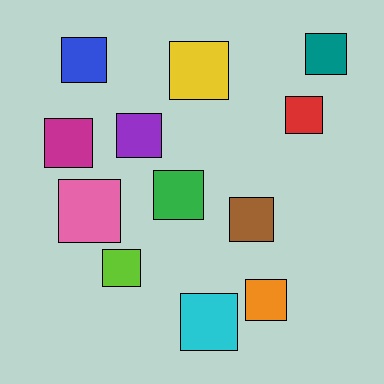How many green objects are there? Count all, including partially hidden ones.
There is 1 green object.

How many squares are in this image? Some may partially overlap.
There are 12 squares.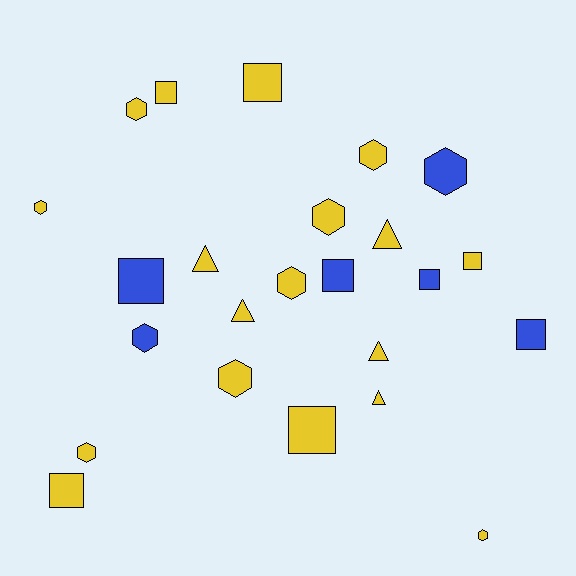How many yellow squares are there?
There are 5 yellow squares.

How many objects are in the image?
There are 24 objects.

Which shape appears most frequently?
Hexagon, with 10 objects.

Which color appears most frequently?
Yellow, with 18 objects.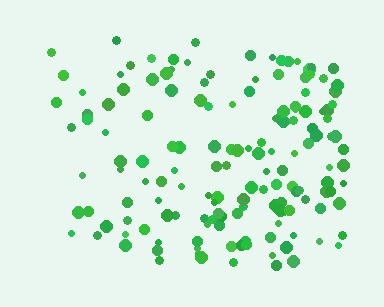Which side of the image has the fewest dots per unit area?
The left.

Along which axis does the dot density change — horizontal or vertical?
Horizontal.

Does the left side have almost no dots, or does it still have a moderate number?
Still a moderate number, just noticeably fewer than the right.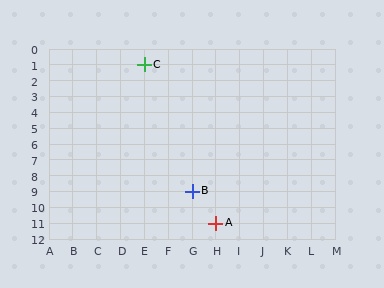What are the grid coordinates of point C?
Point C is at grid coordinates (E, 1).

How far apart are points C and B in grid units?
Points C and B are 2 columns and 8 rows apart (about 8.2 grid units diagonally).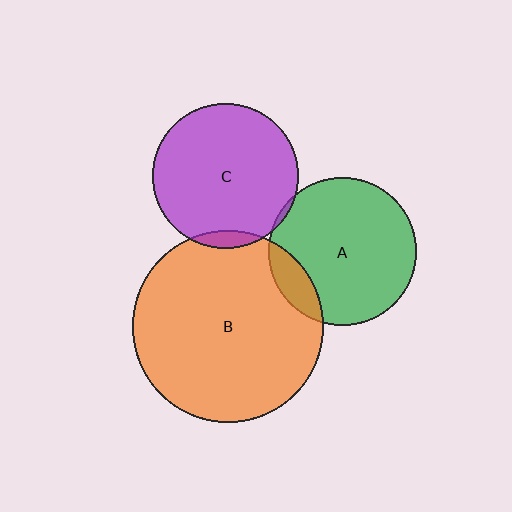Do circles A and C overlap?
Yes.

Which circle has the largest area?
Circle B (orange).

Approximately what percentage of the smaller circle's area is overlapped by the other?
Approximately 5%.